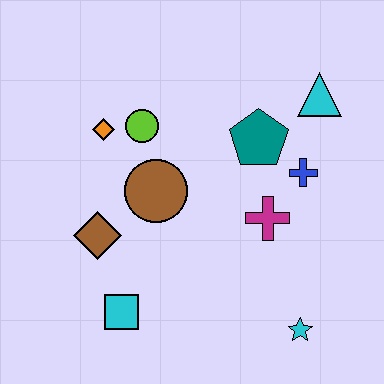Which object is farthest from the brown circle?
The cyan star is farthest from the brown circle.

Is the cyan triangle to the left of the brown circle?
No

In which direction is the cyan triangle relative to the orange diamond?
The cyan triangle is to the right of the orange diamond.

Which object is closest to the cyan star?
The magenta cross is closest to the cyan star.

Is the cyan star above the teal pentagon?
No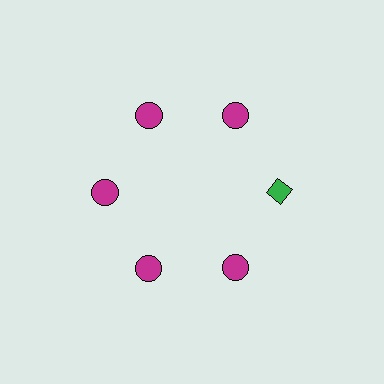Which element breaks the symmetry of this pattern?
The green diamond at roughly the 3 o'clock position breaks the symmetry. All other shapes are magenta circles.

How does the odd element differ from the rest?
It differs in both color (green instead of magenta) and shape (diamond instead of circle).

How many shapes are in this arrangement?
There are 6 shapes arranged in a ring pattern.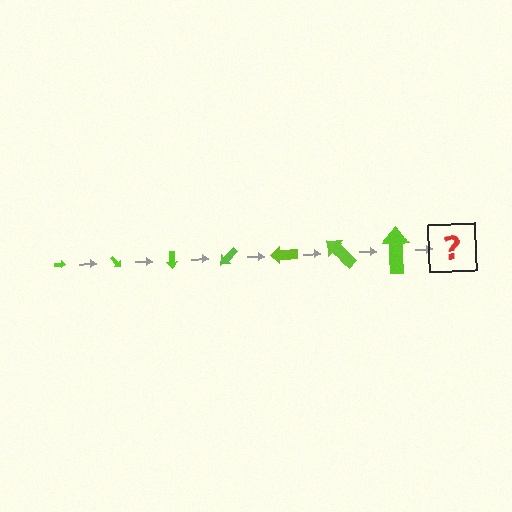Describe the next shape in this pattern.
It should be an arrow, larger than the previous one and rotated 315 degrees from the start.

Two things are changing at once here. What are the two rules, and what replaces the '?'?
The two rules are that the arrow grows larger each step and it rotates 45 degrees each step. The '?' should be an arrow, larger than the previous one and rotated 315 degrees from the start.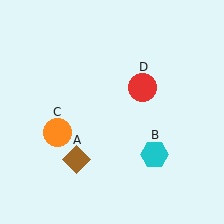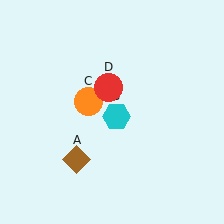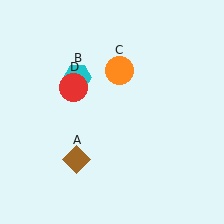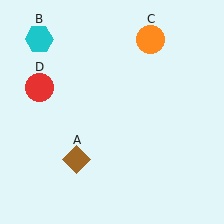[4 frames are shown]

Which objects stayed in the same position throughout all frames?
Brown diamond (object A) remained stationary.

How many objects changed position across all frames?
3 objects changed position: cyan hexagon (object B), orange circle (object C), red circle (object D).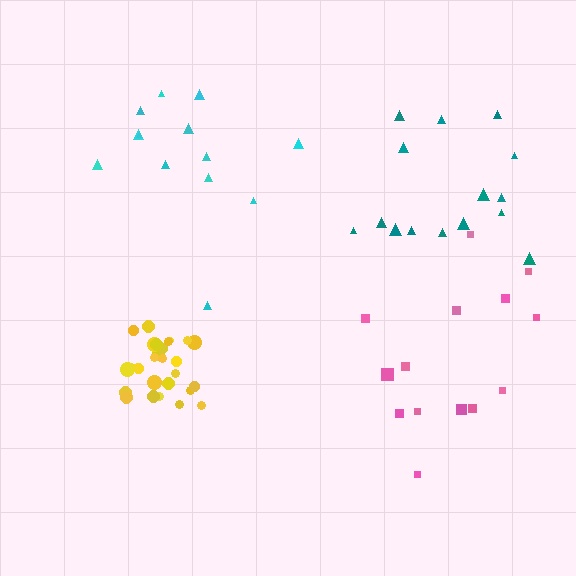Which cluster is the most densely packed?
Yellow.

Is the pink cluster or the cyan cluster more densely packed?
Cyan.